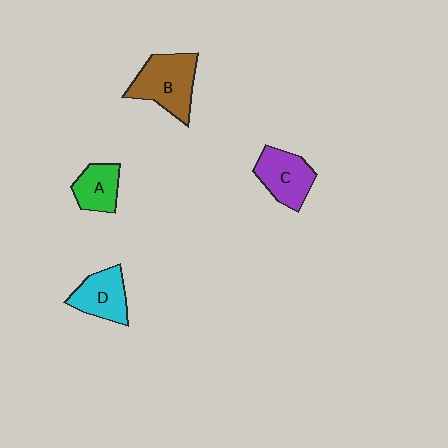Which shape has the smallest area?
Shape A (green).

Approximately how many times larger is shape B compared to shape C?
Approximately 1.2 times.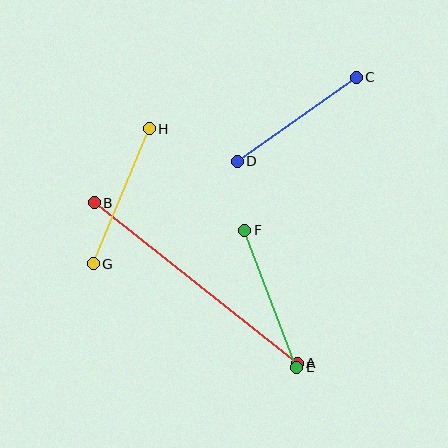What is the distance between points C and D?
The distance is approximately 146 pixels.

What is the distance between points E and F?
The distance is approximately 146 pixels.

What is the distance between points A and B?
The distance is approximately 259 pixels.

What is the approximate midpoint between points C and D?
The midpoint is at approximately (297, 119) pixels.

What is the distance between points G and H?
The distance is approximately 146 pixels.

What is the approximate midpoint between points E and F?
The midpoint is at approximately (271, 299) pixels.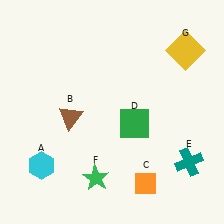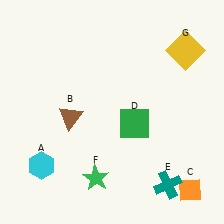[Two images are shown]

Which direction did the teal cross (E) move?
The teal cross (E) moved down.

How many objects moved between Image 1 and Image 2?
2 objects moved between the two images.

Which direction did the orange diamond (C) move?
The orange diamond (C) moved right.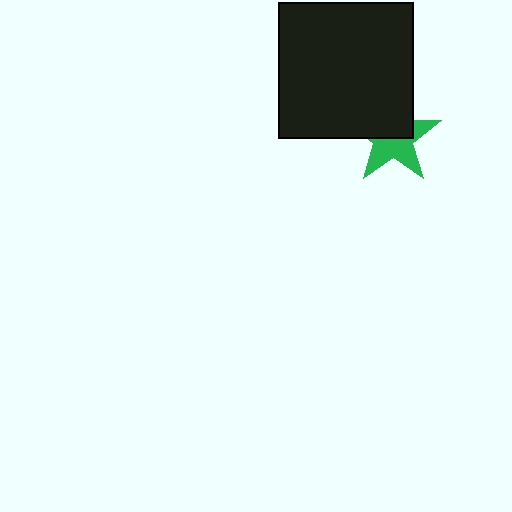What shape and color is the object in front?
The object in front is a black square.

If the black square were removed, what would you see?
You would see the complete green star.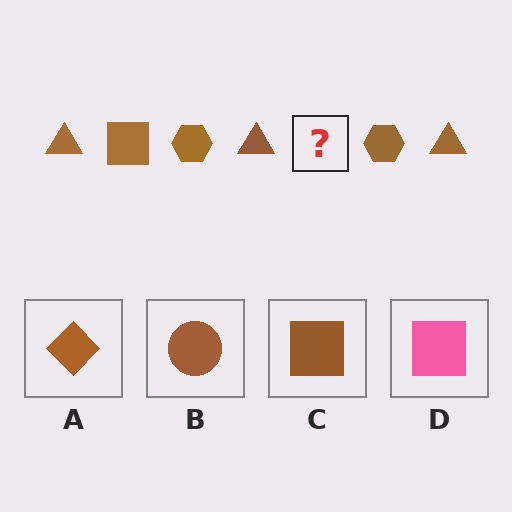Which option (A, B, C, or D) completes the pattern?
C.